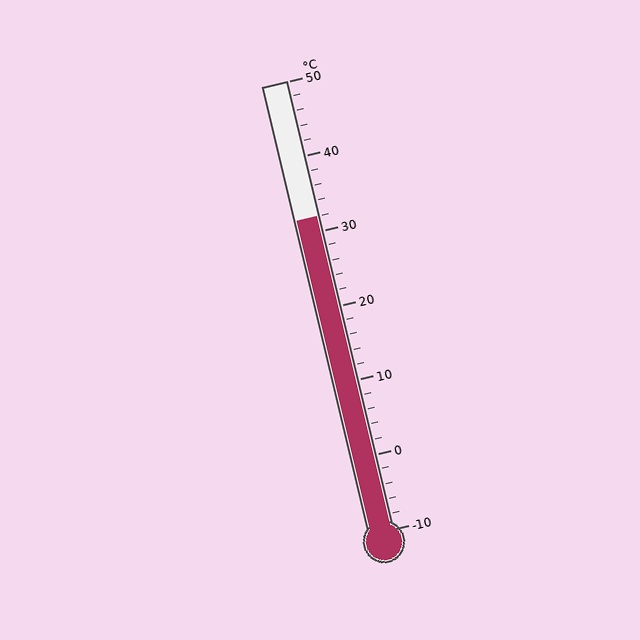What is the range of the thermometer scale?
The thermometer scale ranges from -10°C to 50°C.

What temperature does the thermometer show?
The thermometer shows approximately 32°C.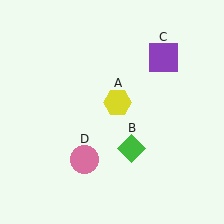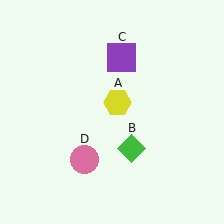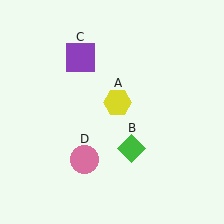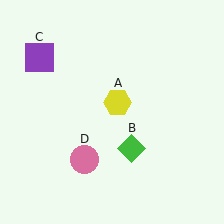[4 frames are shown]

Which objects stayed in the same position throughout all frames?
Yellow hexagon (object A) and green diamond (object B) and pink circle (object D) remained stationary.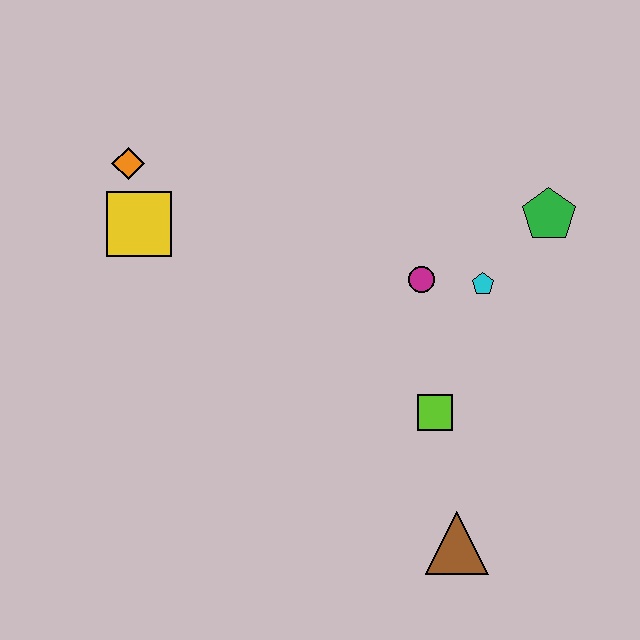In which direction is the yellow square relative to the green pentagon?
The yellow square is to the left of the green pentagon.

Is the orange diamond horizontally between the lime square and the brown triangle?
No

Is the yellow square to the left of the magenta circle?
Yes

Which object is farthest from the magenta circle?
The orange diamond is farthest from the magenta circle.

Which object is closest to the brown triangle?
The lime square is closest to the brown triangle.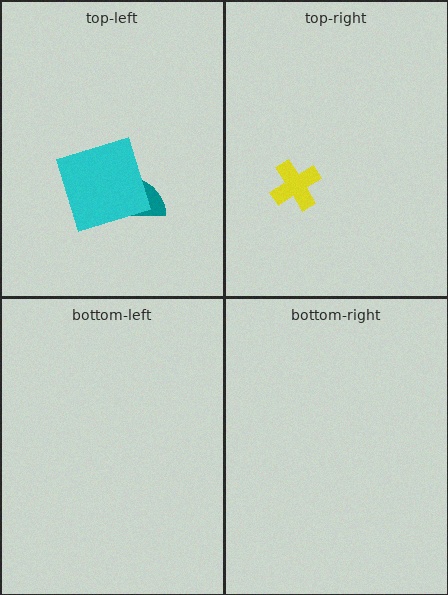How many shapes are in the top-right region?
1.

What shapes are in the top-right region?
The yellow cross.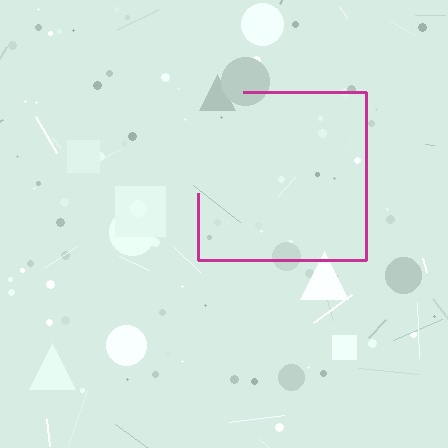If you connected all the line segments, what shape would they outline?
They would outline a square.